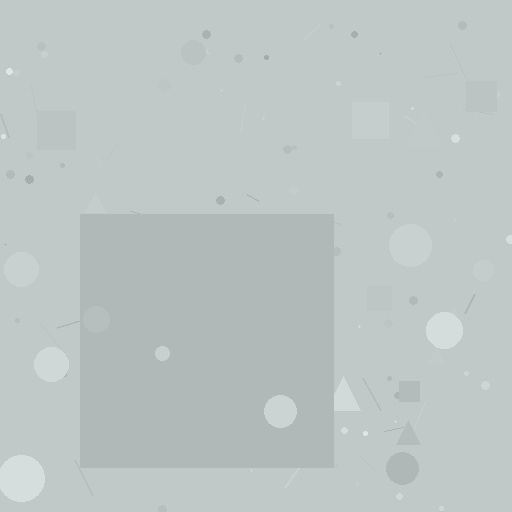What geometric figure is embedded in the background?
A square is embedded in the background.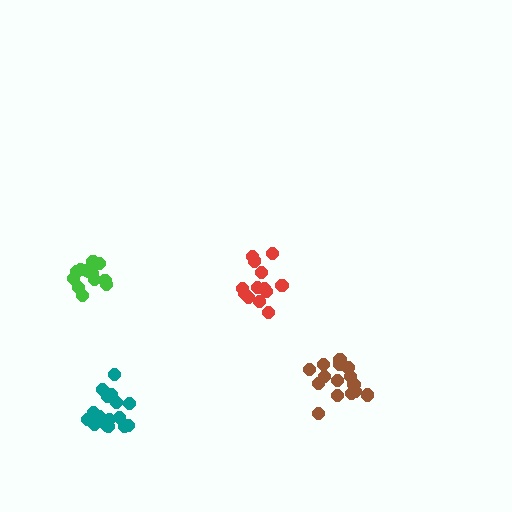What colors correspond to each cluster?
The clusters are colored: brown, green, teal, red.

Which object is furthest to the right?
The brown cluster is rightmost.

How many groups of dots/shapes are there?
There are 4 groups.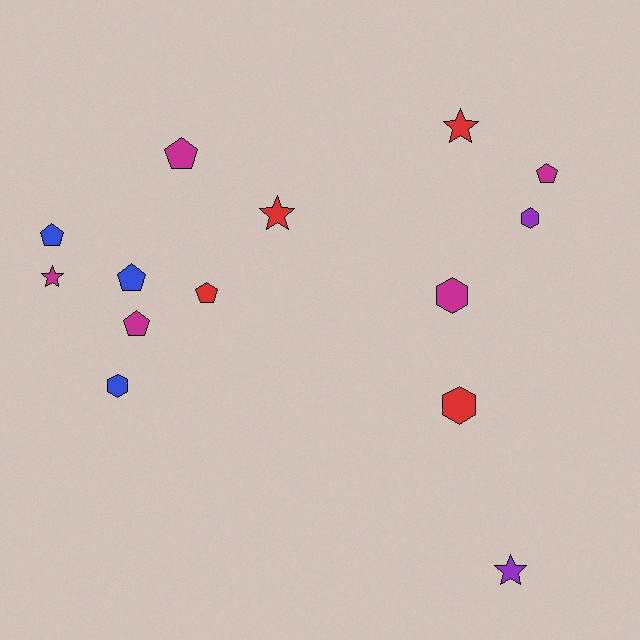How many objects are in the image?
There are 14 objects.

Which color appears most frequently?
Magenta, with 5 objects.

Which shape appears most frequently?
Pentagon, with 6 objects.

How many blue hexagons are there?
There is 1 blue hexagon.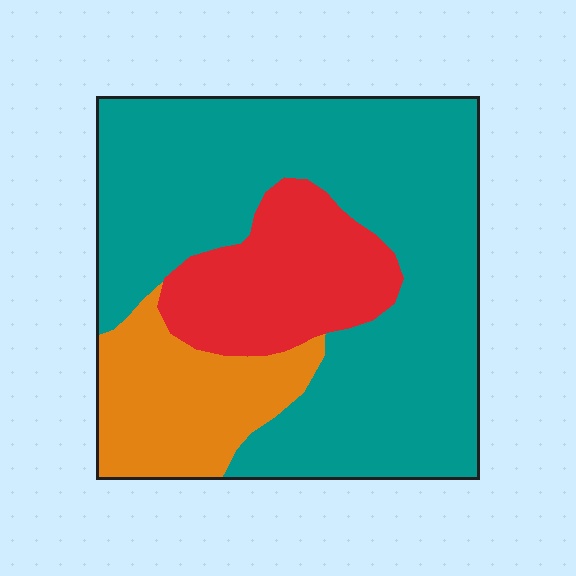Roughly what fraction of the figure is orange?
Orange takes up less than a quarter of the figure.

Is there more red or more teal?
Teal.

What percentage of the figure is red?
Red takes up about one fifth (1/5) of the figure.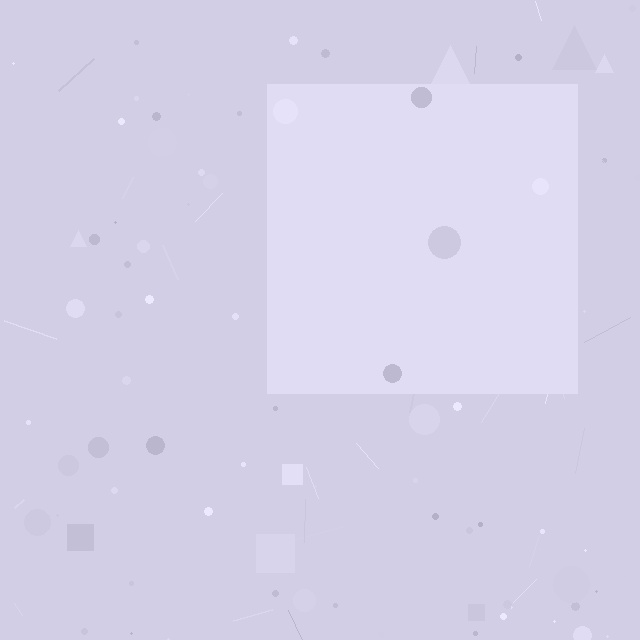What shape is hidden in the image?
A square is hidden in the image.